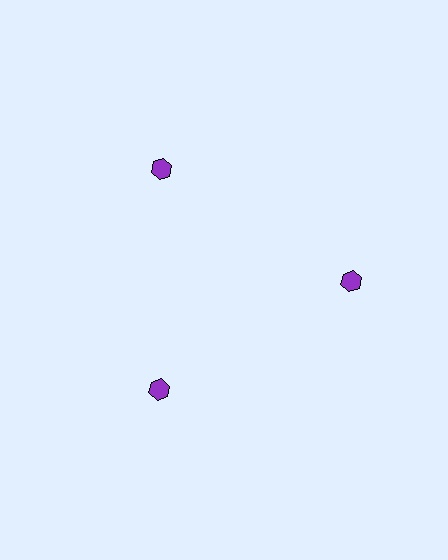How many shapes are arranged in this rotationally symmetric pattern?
There are 3 shapes, arranged in 3 groups of 1.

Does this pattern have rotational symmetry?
Yes, this pattern has 3-fold rotational symmetry. It looks the same after rotating 120 degrees around the center.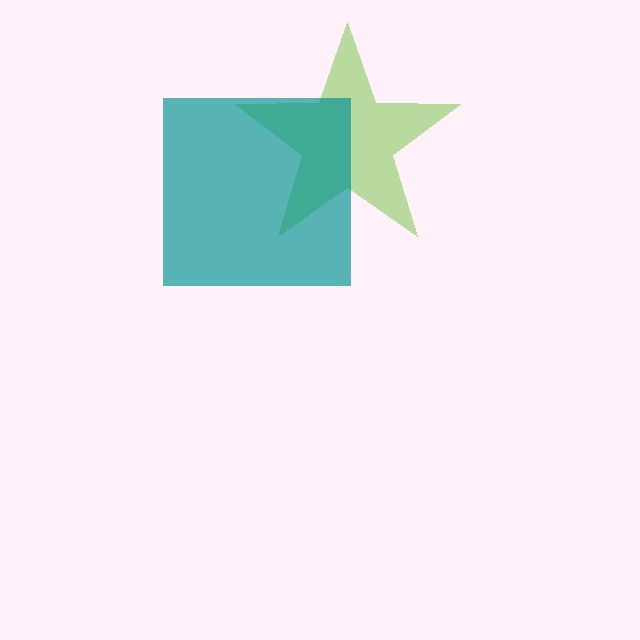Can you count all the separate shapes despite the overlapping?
Yes, there are 2 separate shapes.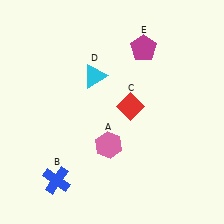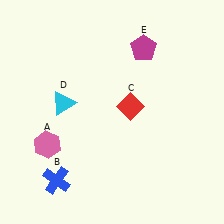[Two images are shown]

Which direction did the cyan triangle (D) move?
The cyan triangle (D) moved left.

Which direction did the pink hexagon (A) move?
The pink hexagon (A) moved left.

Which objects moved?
The objects that moved are: the pink hexagon (A), the cyan triangle (D).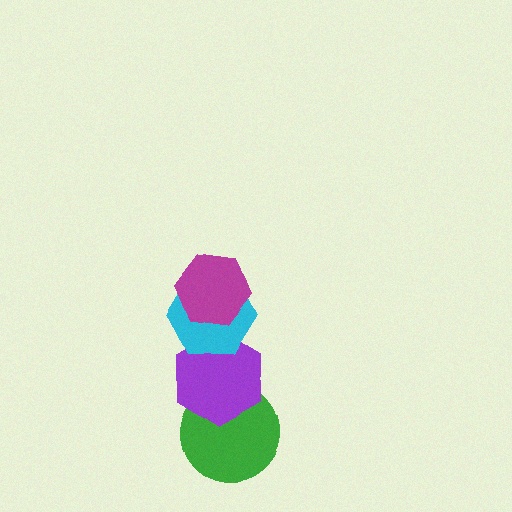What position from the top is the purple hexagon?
The purple hexagon is 3rd from the top.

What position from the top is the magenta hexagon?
The magenta hexagon is 1st from the top.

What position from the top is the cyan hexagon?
The cyan hexagon is 2nd from the top.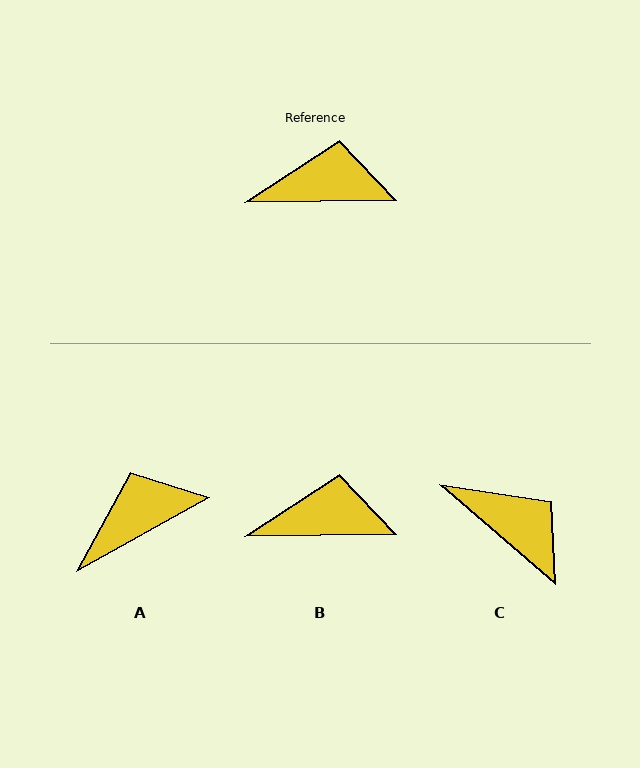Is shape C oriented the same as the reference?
No, it is off by about 41 degrees.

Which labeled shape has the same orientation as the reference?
B.